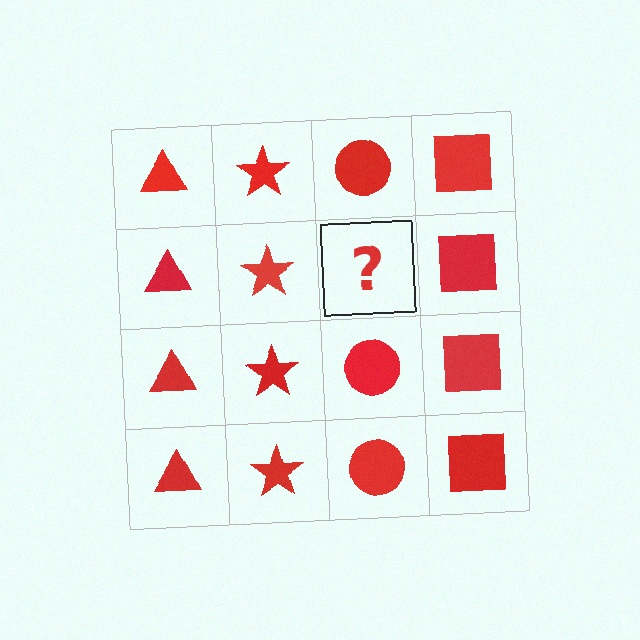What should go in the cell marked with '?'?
The missing cell should contain a red circle.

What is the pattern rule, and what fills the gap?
The rule is that each column has a consistent shape. The gap should be filled with a red circle.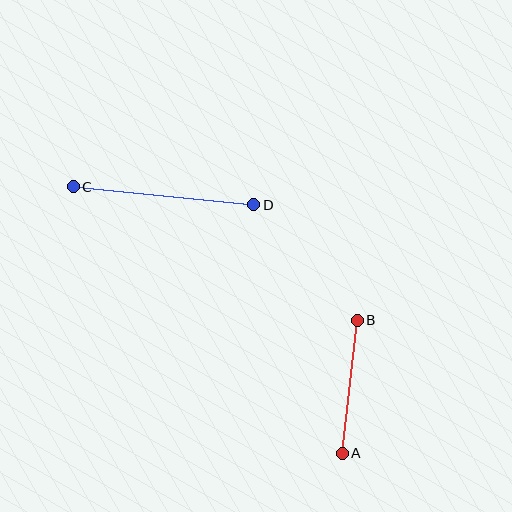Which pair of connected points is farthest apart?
Points C and D are farthest apart.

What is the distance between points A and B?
The distance is approximately 134 pixels.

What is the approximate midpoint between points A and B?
The midpoint is at approximately (350, 387) pixels.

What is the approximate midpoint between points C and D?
The midpoint is at approximately (163, 196) pixels.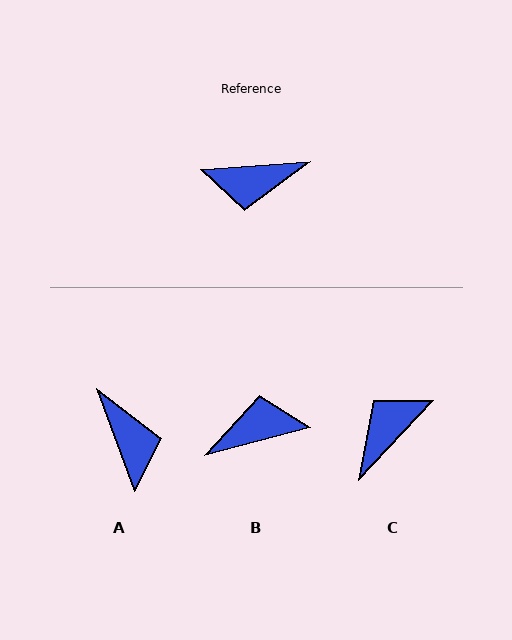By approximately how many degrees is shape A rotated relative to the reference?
Approximately 106 degrees counter-clockwise.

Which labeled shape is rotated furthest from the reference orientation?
B, about 169 degrees away.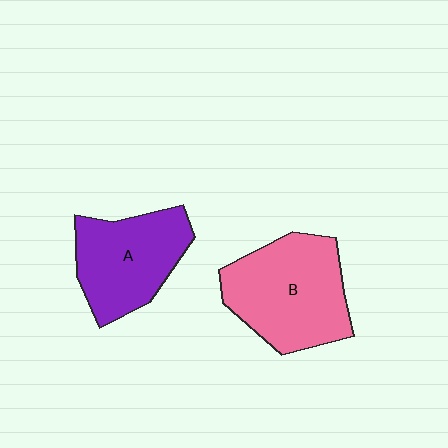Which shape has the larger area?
Shape B (pink).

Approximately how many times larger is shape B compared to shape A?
Approximately 1.2 times.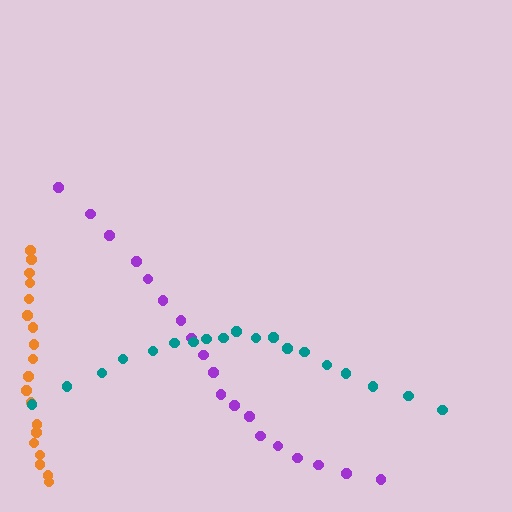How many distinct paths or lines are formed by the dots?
There are 3 distinct paths.